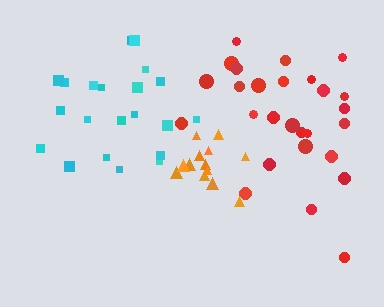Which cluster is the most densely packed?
Orange.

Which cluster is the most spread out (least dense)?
Red.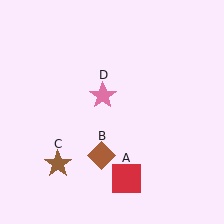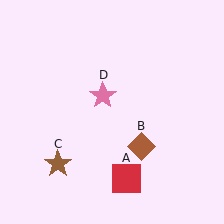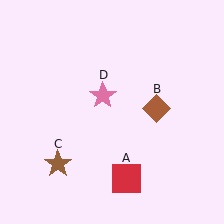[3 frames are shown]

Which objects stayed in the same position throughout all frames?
Red square (object A) and brown star (object C) and pink star (object D) remained stationary.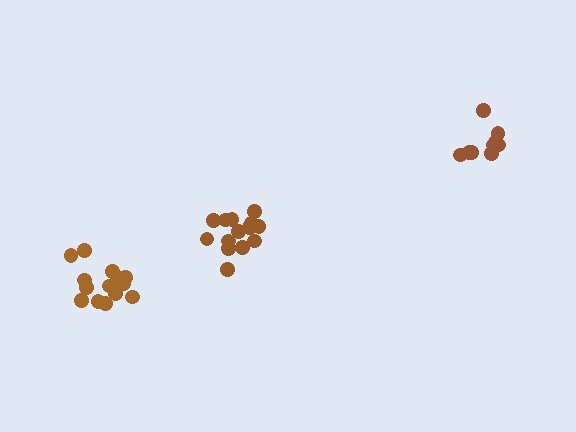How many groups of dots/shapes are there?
There are 3 groups.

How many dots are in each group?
Group 1: 9 dots, Group 2: 14 dots, Group 3: 14 dots (37 total).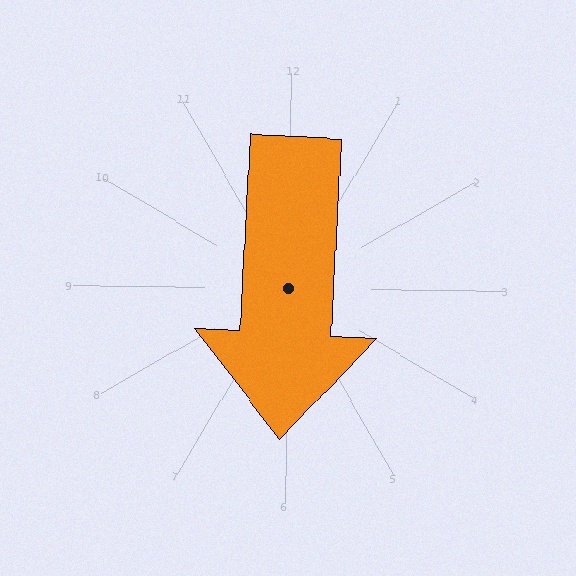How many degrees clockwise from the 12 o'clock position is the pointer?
Approximately 182 degrees.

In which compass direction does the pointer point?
South.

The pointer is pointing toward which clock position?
Roughly 6 o'clock.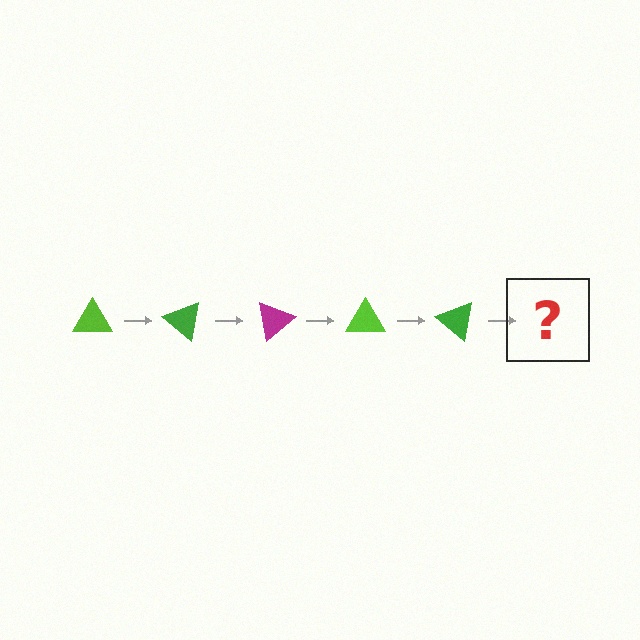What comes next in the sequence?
The next element should be a magenta triangle, rotated 200 degrees from the start.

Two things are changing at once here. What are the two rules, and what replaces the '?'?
The two rules are that it rotates 40 degrees each step and the color cycles through lime, green, and magenta. The '?' should be a magenta triangle, rotated 200 degrees from the start.